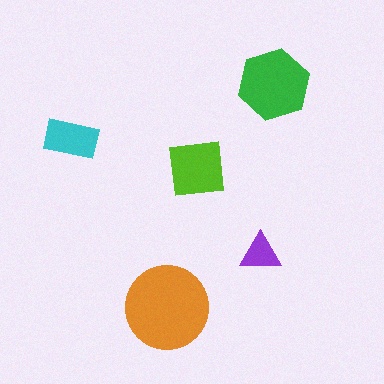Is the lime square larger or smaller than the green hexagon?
Smaller.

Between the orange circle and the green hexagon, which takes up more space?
The orange circle.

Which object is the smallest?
The purple triangle.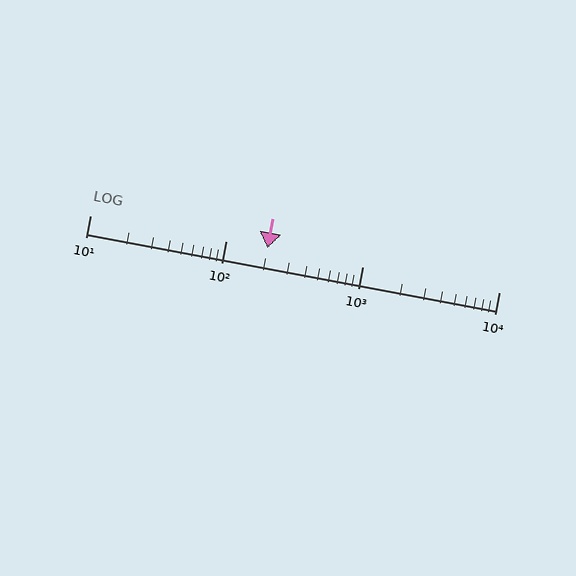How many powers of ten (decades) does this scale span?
The scale spans 3 decades, from 10 to 10000.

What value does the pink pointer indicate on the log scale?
The pointer indicates approximately 200.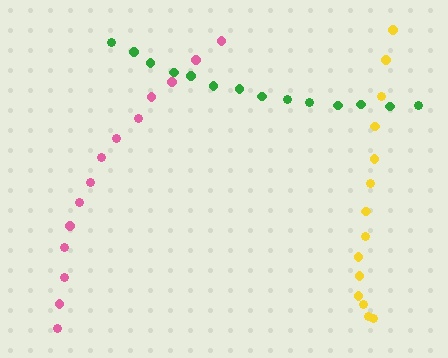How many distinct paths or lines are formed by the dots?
There are 3 distinct paths.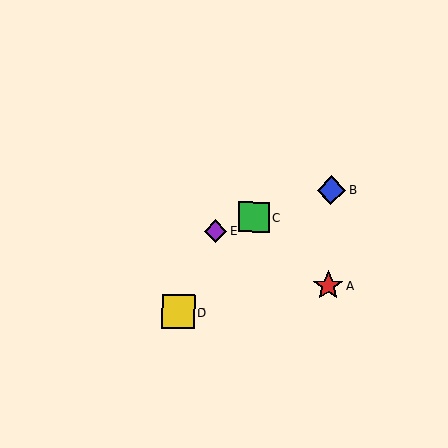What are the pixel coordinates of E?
Object E is at (215, 231).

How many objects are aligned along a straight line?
3 objects (B, C, E) are aligned along a straight line.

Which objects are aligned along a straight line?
Objects B, C, E are aligned along a straight line.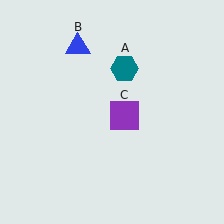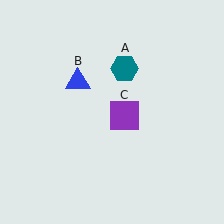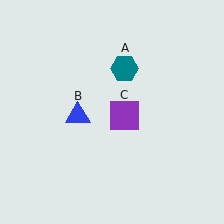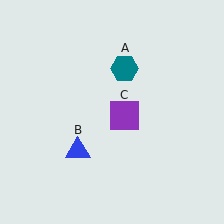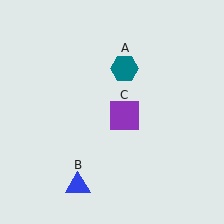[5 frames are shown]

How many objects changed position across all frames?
1 object changed position: blue triangle (object B).